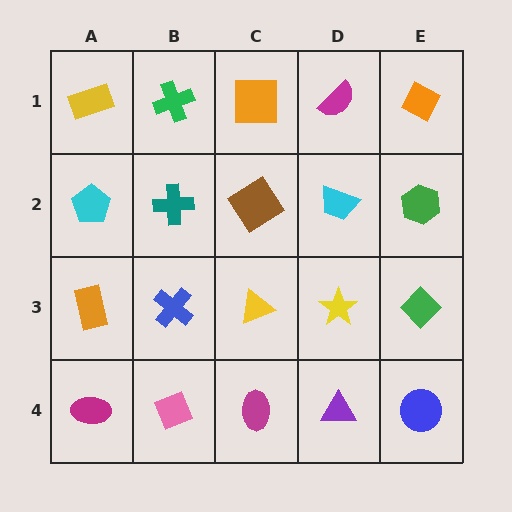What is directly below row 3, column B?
A pink diamond.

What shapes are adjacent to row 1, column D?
A cyan trapezoid (row 2, column D), an orange square (row 1, column C), an orange diamond (row 1, column E).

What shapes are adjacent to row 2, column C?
An orange square (row 1, column C), a yellow triangle (row 3, column C), a teal cross (row 2, column B), a cyan trapezoid (row 2, column D).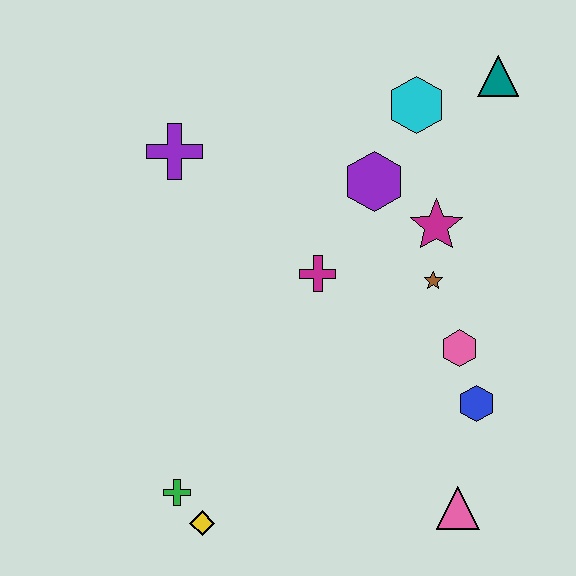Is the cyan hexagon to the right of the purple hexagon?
Yes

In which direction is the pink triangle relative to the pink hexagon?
The pink triangle is below the pink hexagon.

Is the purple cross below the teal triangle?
Yes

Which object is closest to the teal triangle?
The cyan hexagon is closest to the teal triangle.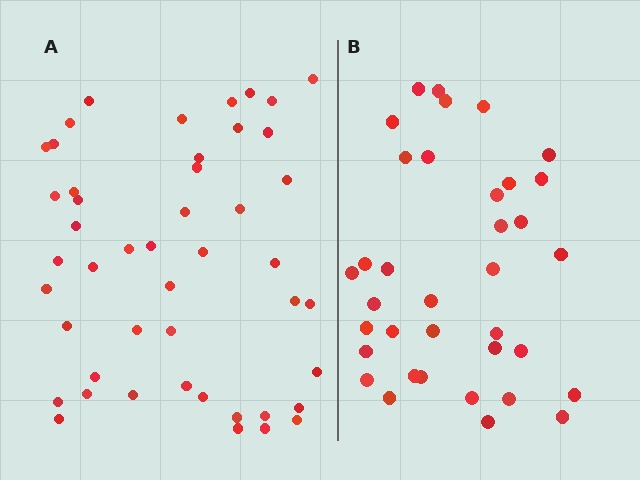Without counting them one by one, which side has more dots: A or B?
Region A (the left region) has more dots.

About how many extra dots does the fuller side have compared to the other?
Region A has roughly 12 or so more dots than region B.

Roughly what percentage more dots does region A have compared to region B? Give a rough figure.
About 30% more.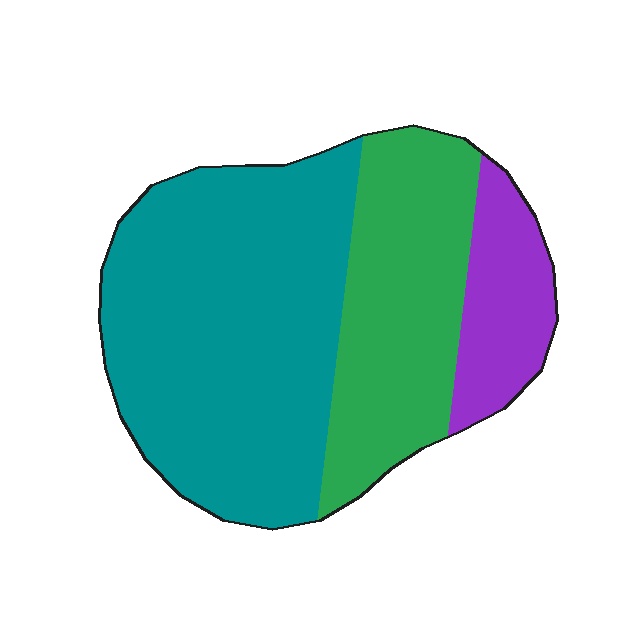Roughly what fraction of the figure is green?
Green covers roughly 30% of the figure.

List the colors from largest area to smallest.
From largest to smallest: teal, green, purple.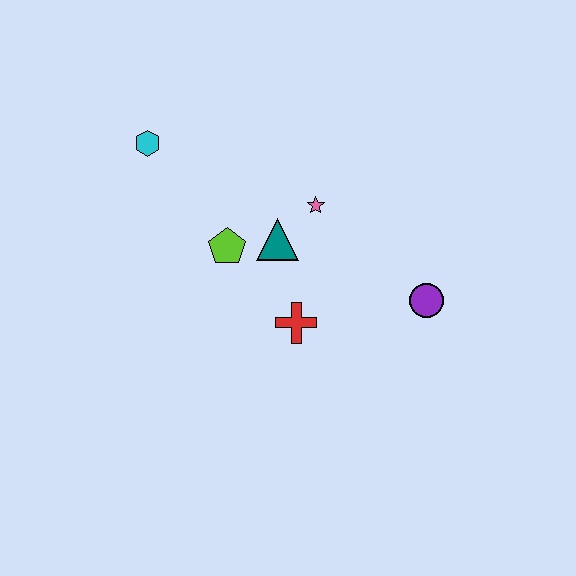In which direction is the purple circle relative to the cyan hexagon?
The purple circle is to the right of the cyan hexagon.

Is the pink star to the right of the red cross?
Yes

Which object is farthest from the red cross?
The cyan hexagon is farthest from the red cross.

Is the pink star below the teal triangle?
No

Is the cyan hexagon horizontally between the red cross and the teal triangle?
No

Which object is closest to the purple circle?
The red cross is closest to the purple circle.